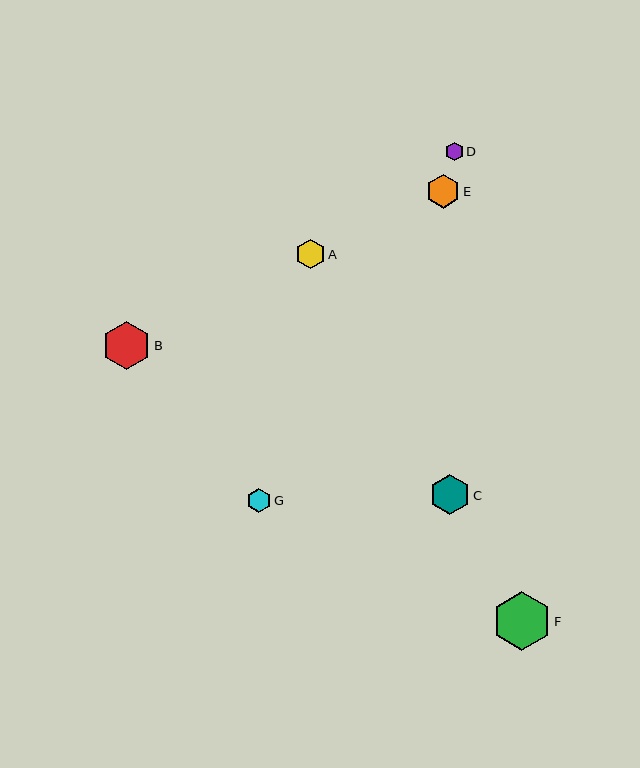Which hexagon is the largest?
Hexagon F is the largest with a size of approximately 59 pixels.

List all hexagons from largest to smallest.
From largest to smallest: F, B, C, E, A, G, D.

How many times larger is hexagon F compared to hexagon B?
Hexagon F is approximately 1.2 times the size of hexagon B.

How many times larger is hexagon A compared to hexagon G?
Hexagon A is approximately 1.2 times the size of hexagon G.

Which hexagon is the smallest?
Hexagon D is the smallest with a size of approximately 18 pixels.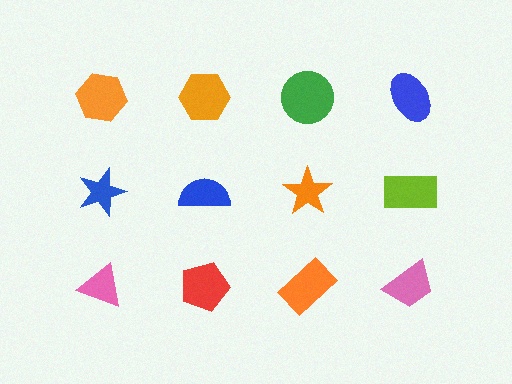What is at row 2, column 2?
A blue semicircle.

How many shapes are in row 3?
4 shapes.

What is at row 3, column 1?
A pink triangle.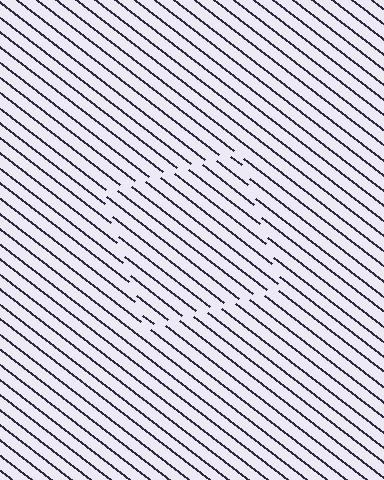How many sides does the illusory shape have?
4 sides — the line-ends trace a square.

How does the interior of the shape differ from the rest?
The interior of the shape contains the same grating, shifted by half a period — the contour is defined by the phase discontinuity where line-ends from the inner and outer gratings abut.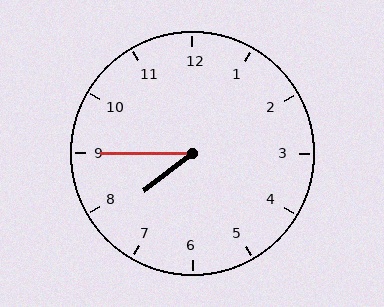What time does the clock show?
7:45.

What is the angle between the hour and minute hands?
Approximately 38 degrees.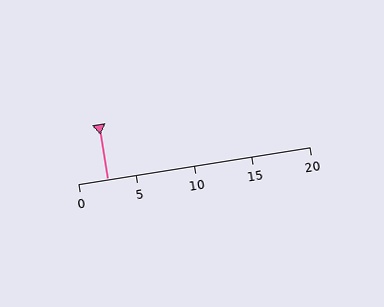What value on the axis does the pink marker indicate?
The marker indicates approximately 2.5.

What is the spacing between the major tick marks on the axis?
The major ticks are spaced 5 apart.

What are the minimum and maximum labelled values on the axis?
The axis runs from 0 to 20.